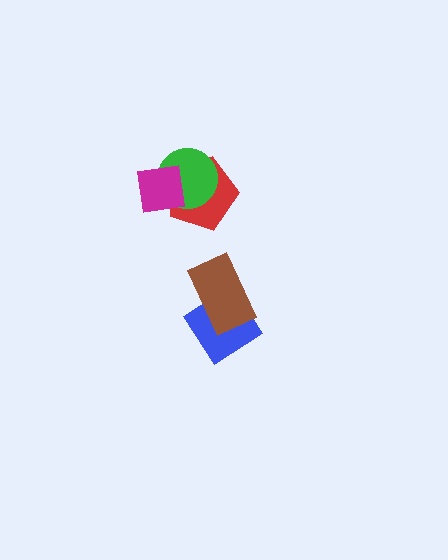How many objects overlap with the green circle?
2 objects overlap with the green circle.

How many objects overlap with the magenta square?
2 objects overlap with the magenta square.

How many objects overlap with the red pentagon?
2 objects overlap with the red pentagon.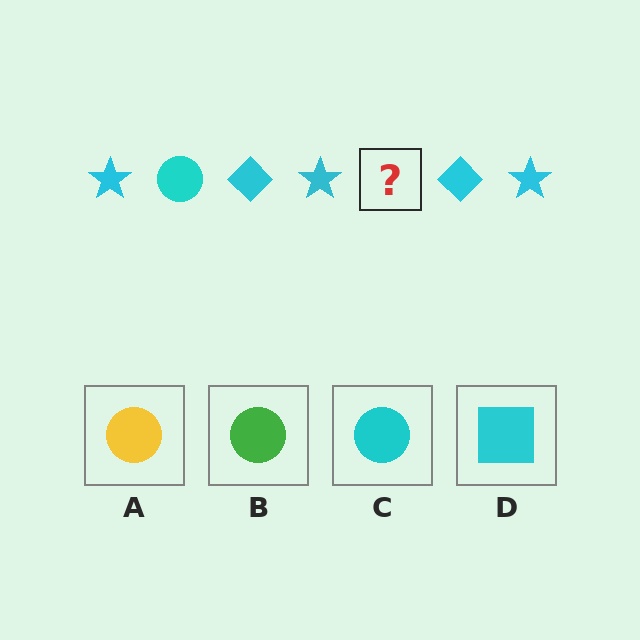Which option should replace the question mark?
Option C.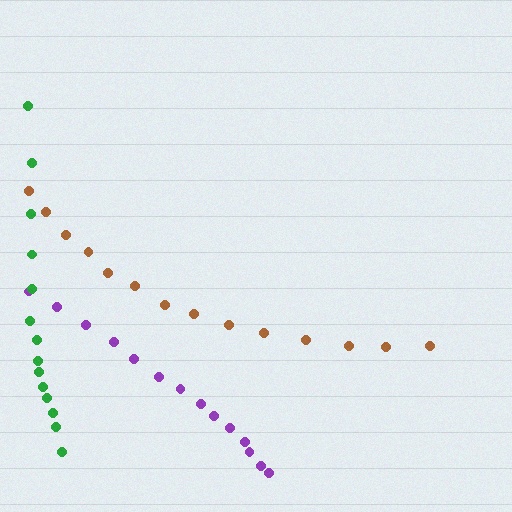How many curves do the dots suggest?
There are 3 distinct paths.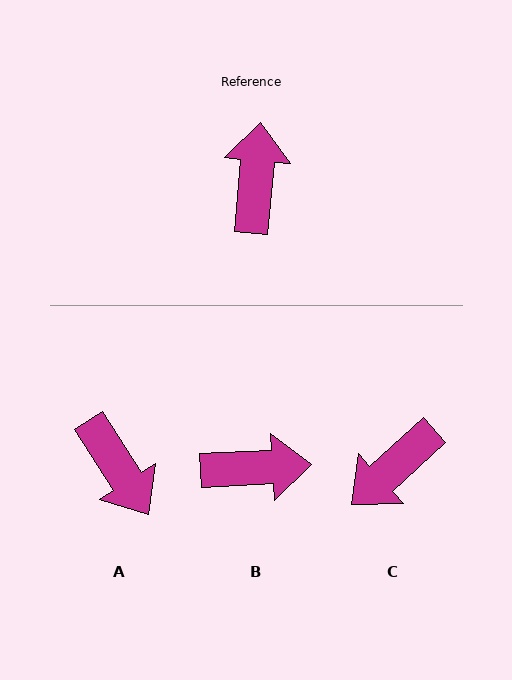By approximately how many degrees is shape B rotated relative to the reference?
Approximately 82 degrees clockwise.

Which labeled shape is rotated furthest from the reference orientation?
A, about 142 degrees away.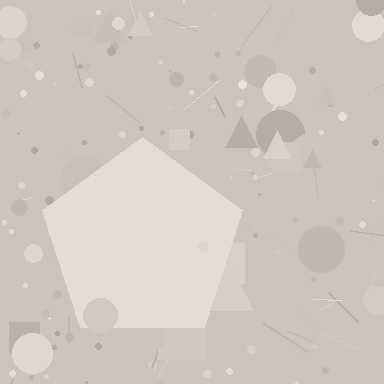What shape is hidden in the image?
A pentagon is hidden in the image.